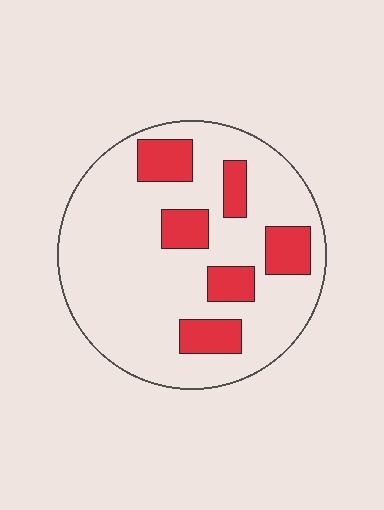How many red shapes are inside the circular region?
6.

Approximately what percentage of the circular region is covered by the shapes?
Approximately 20%.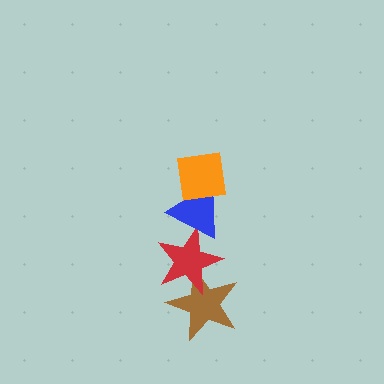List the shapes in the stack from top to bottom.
From top to bottom: the orange square, the blue triangle, the red star, the brown star.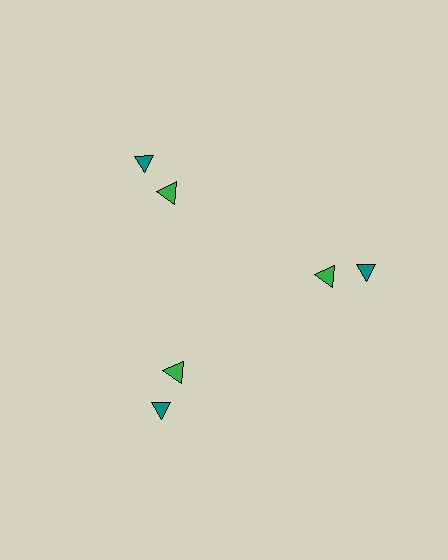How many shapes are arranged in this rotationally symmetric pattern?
There are 6 shapes, arranged in 3 groups of 2.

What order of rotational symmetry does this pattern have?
This pattern has 3-fold rotational symmetry.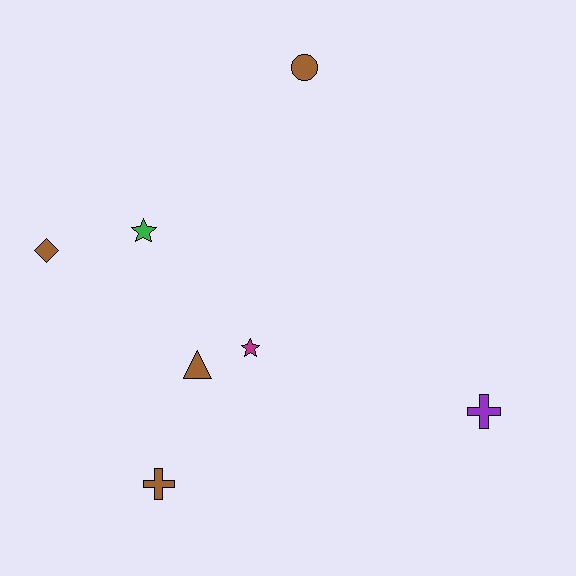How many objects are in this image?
There are 7 objects.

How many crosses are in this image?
There are 2 crosses.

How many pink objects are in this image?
There are no pink objects.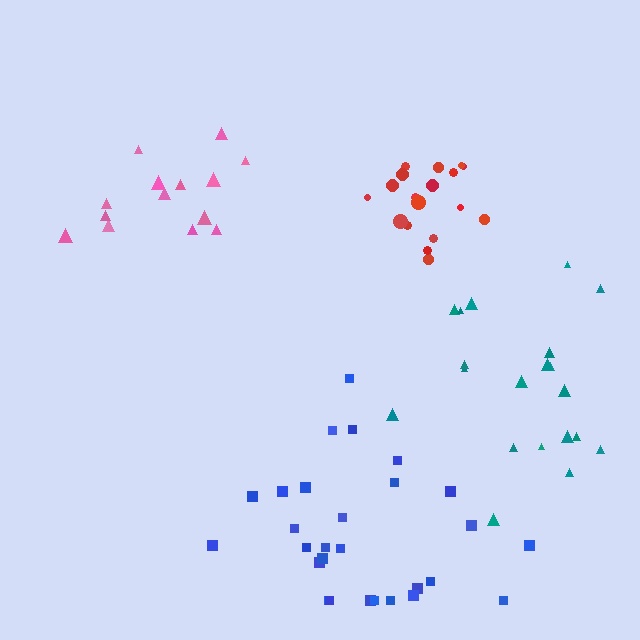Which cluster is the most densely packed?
Red.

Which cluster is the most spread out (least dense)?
Teal.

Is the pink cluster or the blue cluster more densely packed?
Blue.